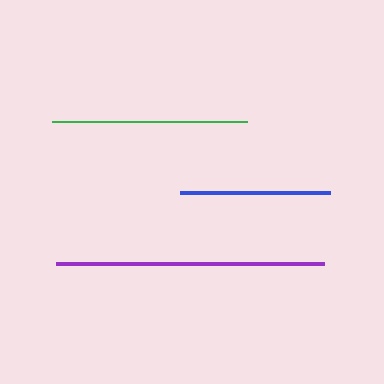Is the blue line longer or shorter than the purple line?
The purple line is longer than the blue line.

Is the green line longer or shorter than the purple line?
The purple line is longer than the green line.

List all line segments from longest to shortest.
From longest to shortest: purple, green, blue.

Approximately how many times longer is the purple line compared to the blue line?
The purple line is approximately 1.8 times the length of the blue line.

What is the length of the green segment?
The green segment is approximately 195 pixels long.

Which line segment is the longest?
The purple line is the longest at approximately 268 pixels.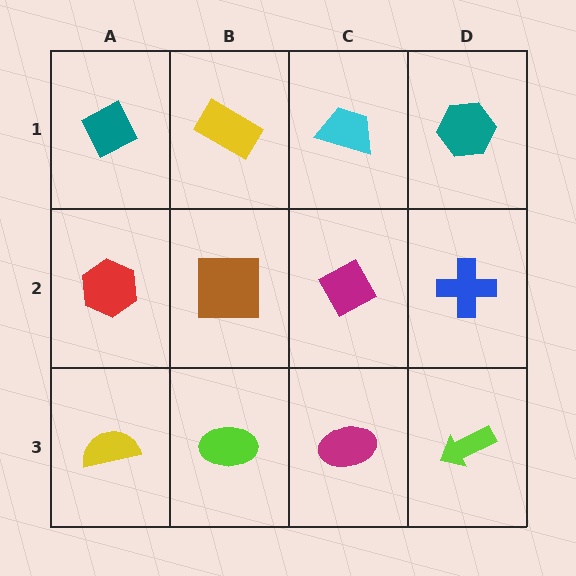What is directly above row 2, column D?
A teal hexagon.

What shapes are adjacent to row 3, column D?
A blue cross (row 2, column D), a magenta ellipse (row 3, column C).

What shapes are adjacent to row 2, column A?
A teal diamond (row 1, column A), a yellow semicircle (row 3, column A), a brown square (row 2, column B).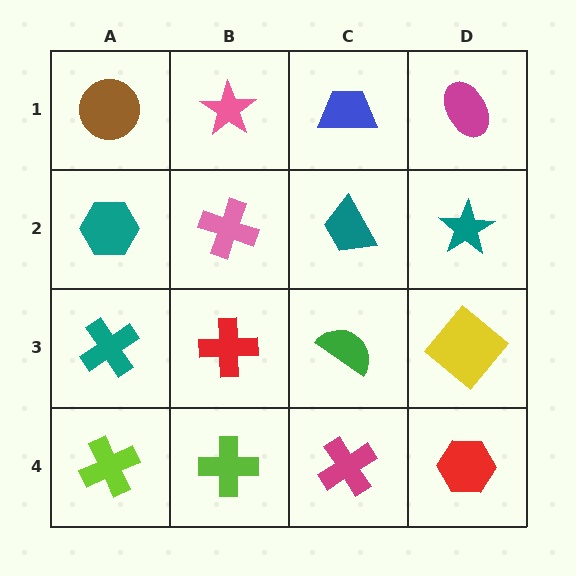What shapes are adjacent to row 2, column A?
A brown circle (row 1, column A), a teal cross (row 3, column A), a pink cross (row 2, column B).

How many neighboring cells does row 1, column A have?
2.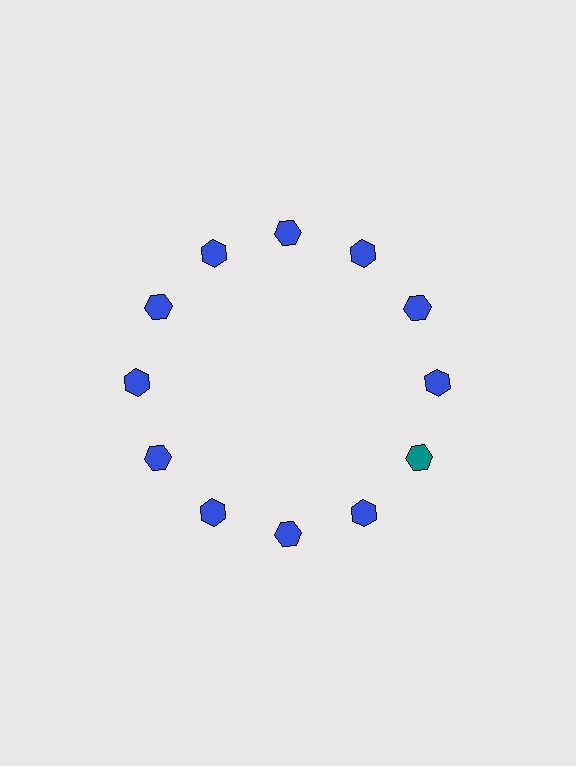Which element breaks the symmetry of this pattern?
The teal hexagon at roughly the 4 o'clock position breaks the symmetry. All other shapes are blue hexagons.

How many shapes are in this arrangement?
There are 12 shapes arranged in a ring pattern.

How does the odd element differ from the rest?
It has a different color: teal instead of blue.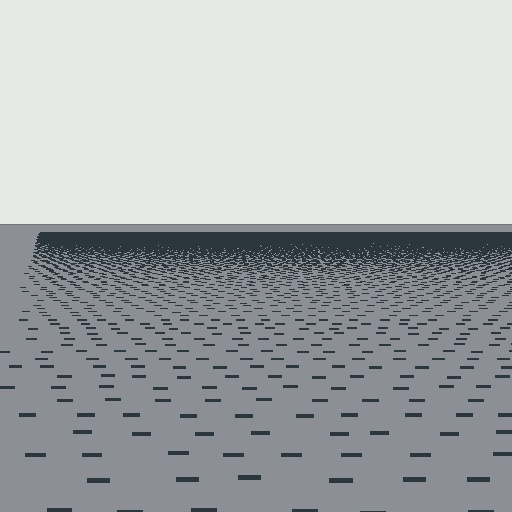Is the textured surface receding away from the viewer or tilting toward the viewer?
The surface is receding away from the viewer. Texture elements get smaller and denser toward the top.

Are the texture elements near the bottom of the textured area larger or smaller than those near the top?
Larger. Near the bottom, elements are closer to the viewer and appear at a bigger on-screen size.